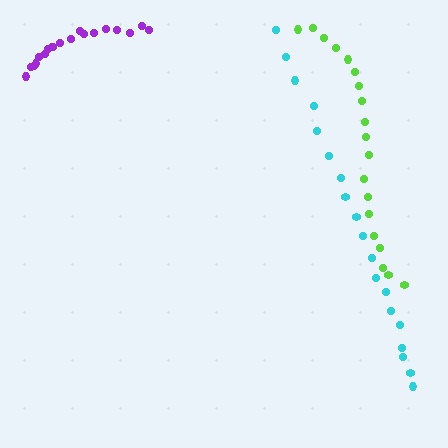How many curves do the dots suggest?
There are 3 distinct paths.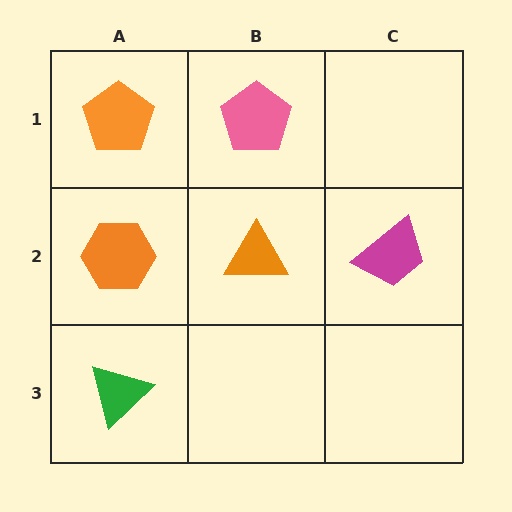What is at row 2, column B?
An orange triangle.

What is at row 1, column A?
An orange pentagon.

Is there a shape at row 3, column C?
No, that cell is empty.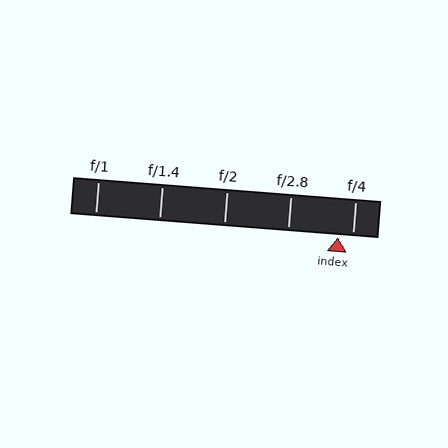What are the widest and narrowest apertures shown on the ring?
The widest aperture shown is f/1 and the narrowest is f/4.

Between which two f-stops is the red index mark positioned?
The index mark is between f/2.8 and f/4.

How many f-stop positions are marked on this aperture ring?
There are 5 f-stop positions marked.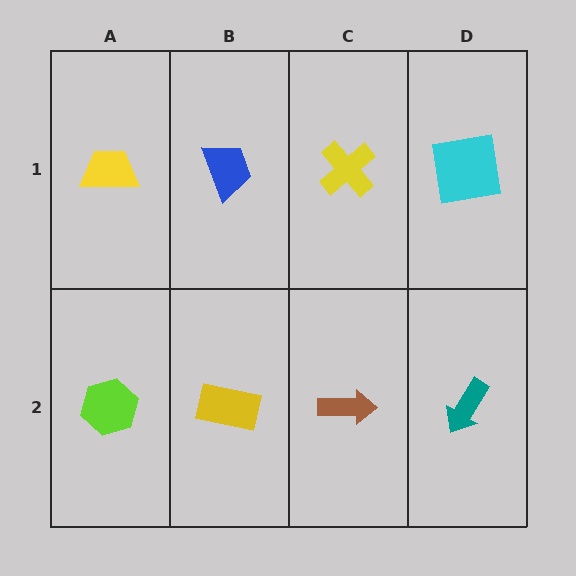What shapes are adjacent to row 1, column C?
A brown arrow (row 2, column C), a blue trapezoid (row 1, column B), a cyan square (row 1, column D).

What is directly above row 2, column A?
A yellow trapezoid.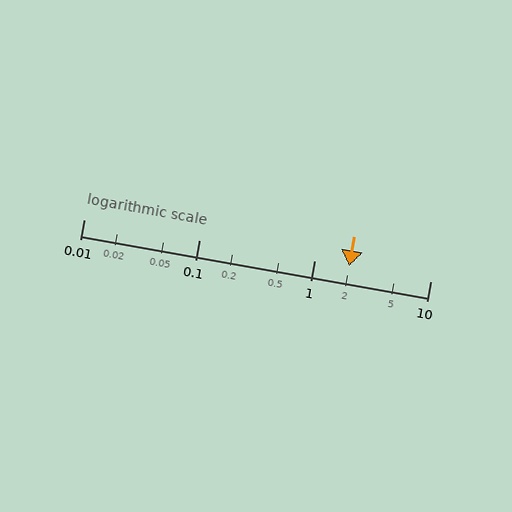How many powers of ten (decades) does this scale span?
The scale spans 3 decades, from 0.01 to 10.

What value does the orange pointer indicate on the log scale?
The pointer indicates approximately 2.